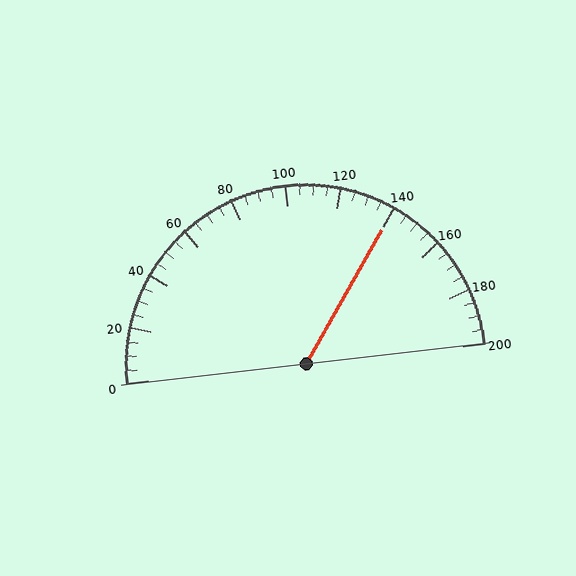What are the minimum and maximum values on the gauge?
The gauge ranges from 0 to 200.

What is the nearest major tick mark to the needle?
The nearest major tick mark is 140.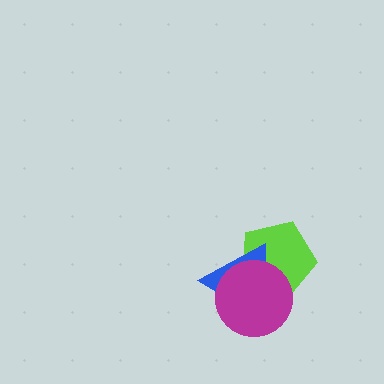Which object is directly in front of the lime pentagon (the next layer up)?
The blue triangle is directly in front of the lime pentagon.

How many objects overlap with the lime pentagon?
2 objects overlap with the lime pentagon.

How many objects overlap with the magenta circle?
2 objects overlap with the magenta circle.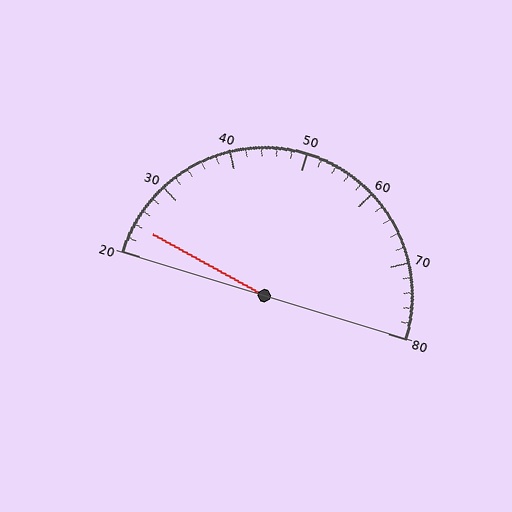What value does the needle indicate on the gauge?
The needle indicates approximately 24.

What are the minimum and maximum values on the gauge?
The gauge ranges from 20 to 80.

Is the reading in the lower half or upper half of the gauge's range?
The reading is in the lower half of the range (20 to 80).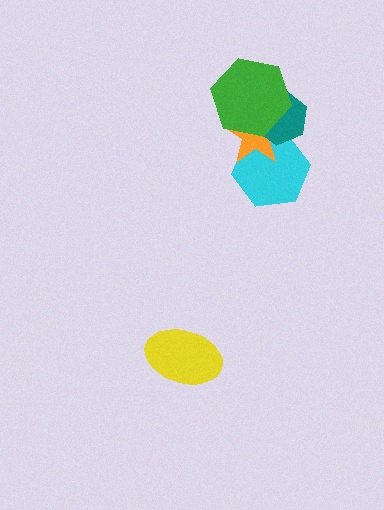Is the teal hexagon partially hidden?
Yes, it is partially covered by another shape.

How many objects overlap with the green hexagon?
2 objects overlap with the green hexagon.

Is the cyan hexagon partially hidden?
Yes, it is partially covered by another shape.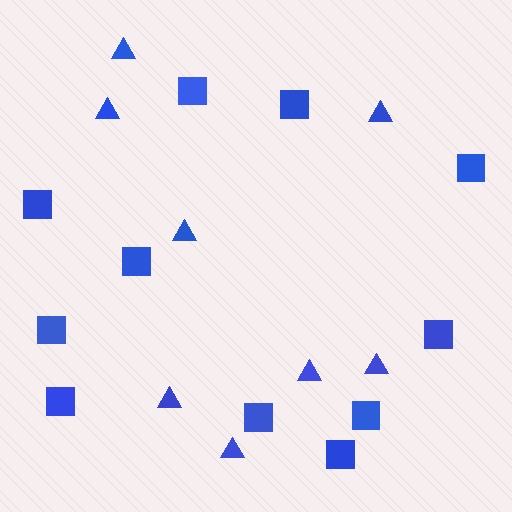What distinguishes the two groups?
There are 2 groups: one group of triangles (8) and one group of squares (11).